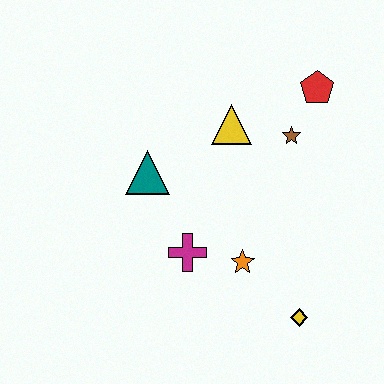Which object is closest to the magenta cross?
The orange star is closest to the magenta cross.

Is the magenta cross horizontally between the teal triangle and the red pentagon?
Yes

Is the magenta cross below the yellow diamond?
No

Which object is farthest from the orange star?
The red pentagon is farthest from the orange star.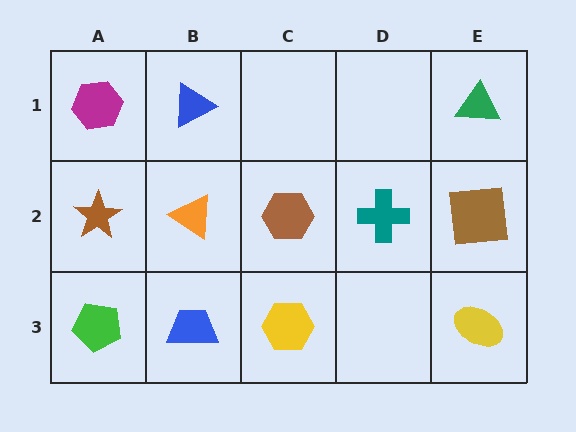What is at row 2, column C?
A brown hexagon.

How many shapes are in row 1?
3 shapes.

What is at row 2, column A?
A brown star.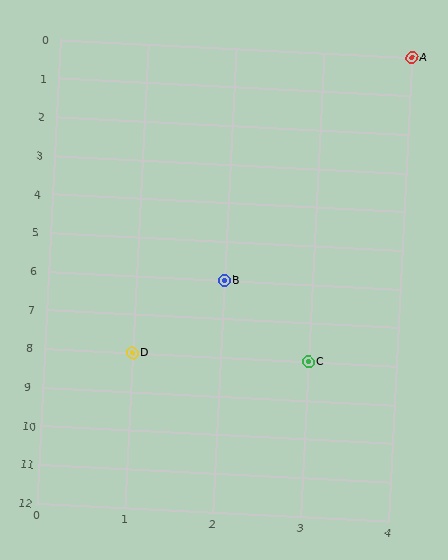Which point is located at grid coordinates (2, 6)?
Point B is at (2, 6).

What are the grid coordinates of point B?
Point B is at grid coordinates (2, 6).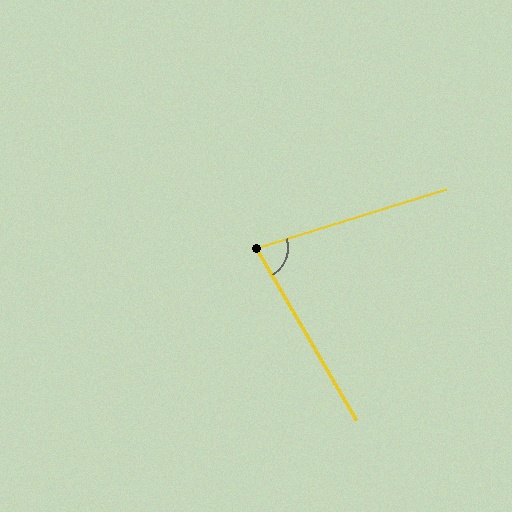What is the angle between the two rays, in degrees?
Approximately 77 degrees.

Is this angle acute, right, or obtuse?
It is acute.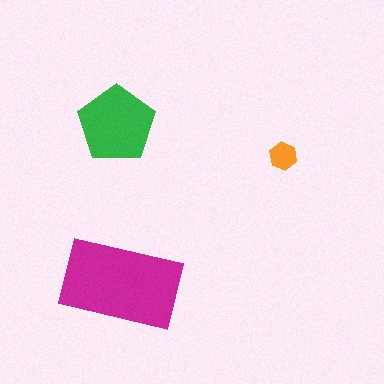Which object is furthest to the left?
The green pentagon is leftmost.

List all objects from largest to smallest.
The magenta rectangle, the green pentagon, the orange hexagon.